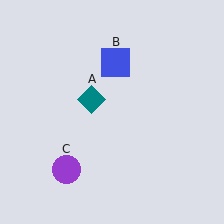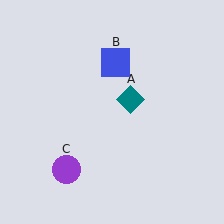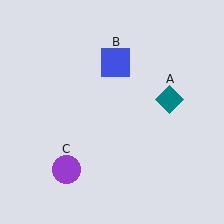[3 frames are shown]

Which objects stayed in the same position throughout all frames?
Blue square (object B) and purple circle (object C) remained stationary.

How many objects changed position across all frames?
1 object changed position: teal diamond (object A).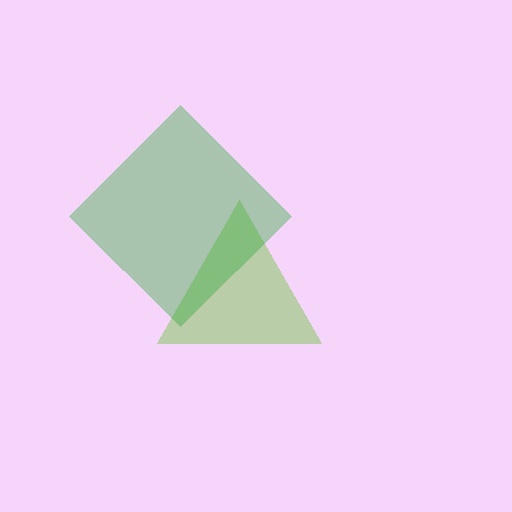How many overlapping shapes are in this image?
There are 2 overlapping shapes in the image.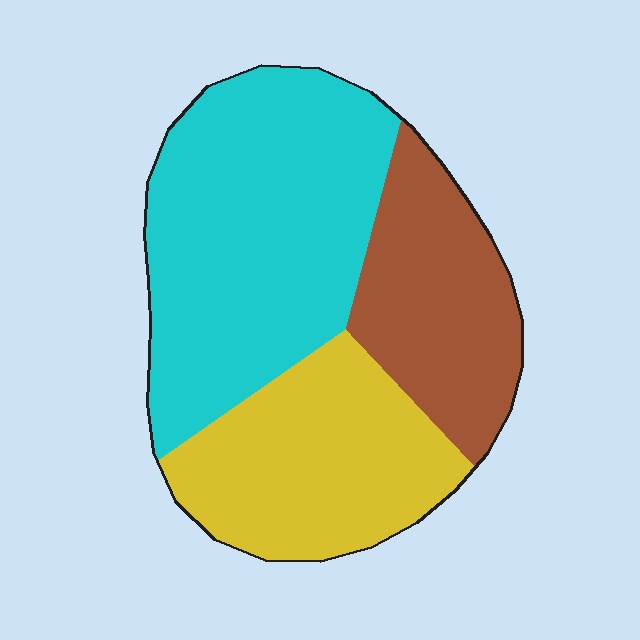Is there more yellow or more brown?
Yellow.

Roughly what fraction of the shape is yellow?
Yellow covers roughly 30% of the shape.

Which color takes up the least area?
Brown, at roughly 25%.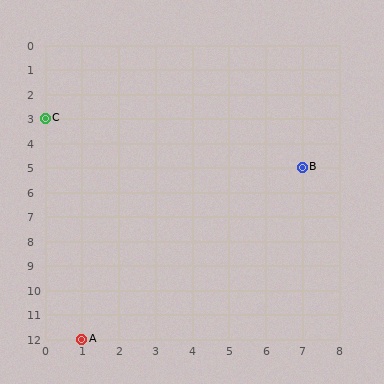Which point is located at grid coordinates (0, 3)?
Point C is at (0, 3).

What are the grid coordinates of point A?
Point A is at grid coordinates (1, 12).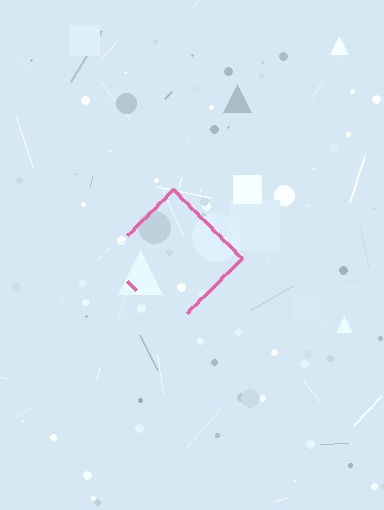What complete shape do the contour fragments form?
The contour fragments form a diamond.